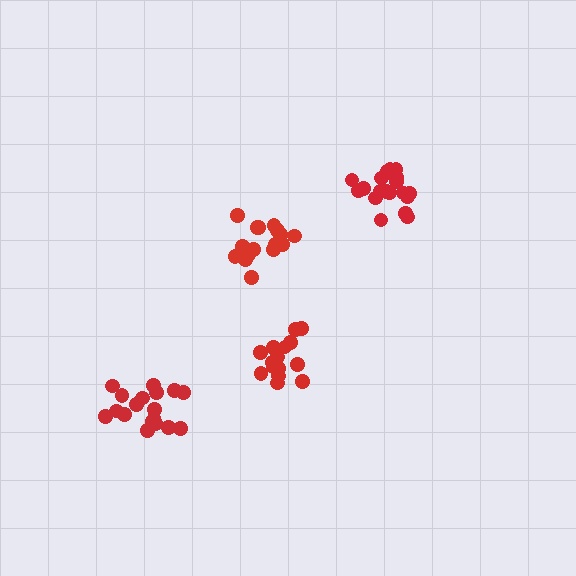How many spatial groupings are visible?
There are 4 spatial groupings.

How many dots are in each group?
Group 1: 16 dots, Group 2: 17 dots, Group 3: 19 dots, Group 4: 18 dots (70 total).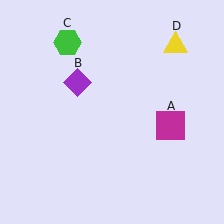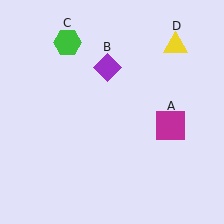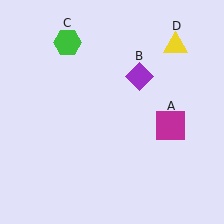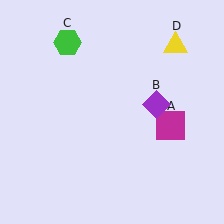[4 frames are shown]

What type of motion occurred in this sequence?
The purple diamond (object B) rotated clockwise around the center of the scene.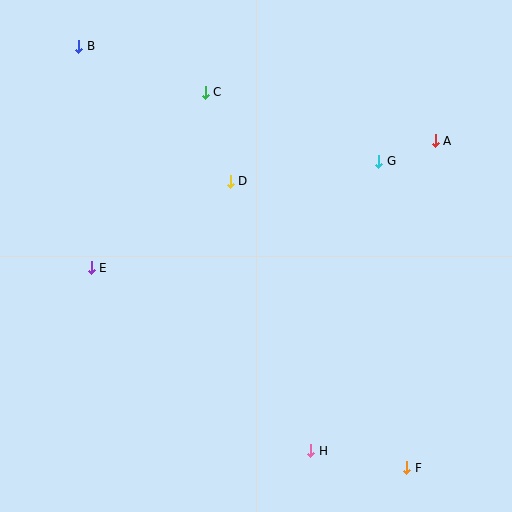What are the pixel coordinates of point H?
Point H is at (311, 451).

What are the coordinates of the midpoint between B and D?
The midpoint between B and D is at (155, 114).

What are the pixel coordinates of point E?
Point E is at (91, 268).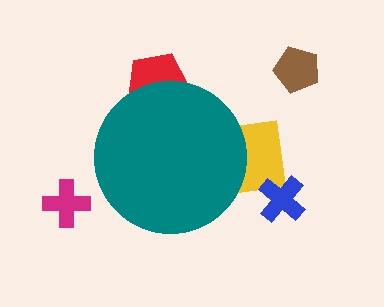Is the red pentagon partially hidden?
Yes, the red pentagon is partially hidden behind the teal circle.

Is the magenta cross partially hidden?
No, the magenta cross is fully visible.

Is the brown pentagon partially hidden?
No, the brown pentagon is fully visible.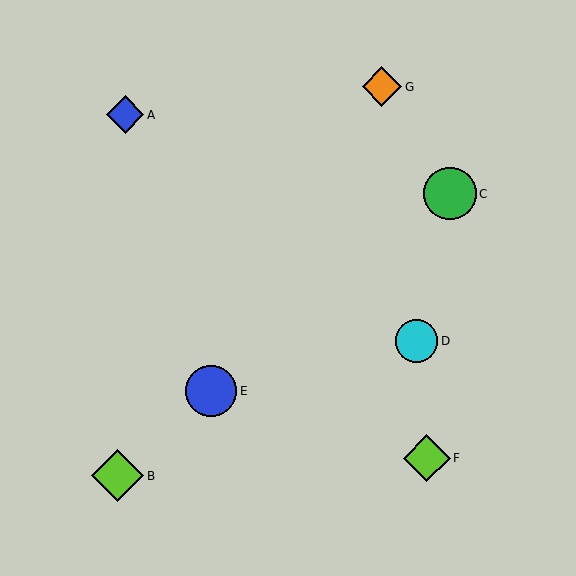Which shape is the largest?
The lime diamond (labeled B) is the largest.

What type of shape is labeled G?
Shape G is an orange diamond.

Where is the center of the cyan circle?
The center of the cyan circle is at (417, 341).